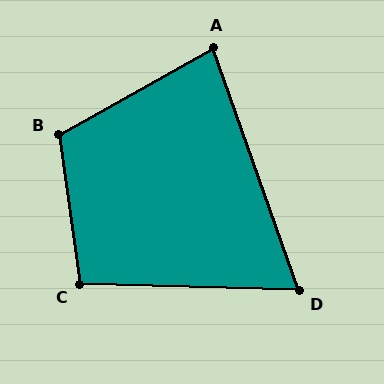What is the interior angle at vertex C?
Approximately 100 degrees (obtuse).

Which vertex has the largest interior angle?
B, at approximately 111 degrees.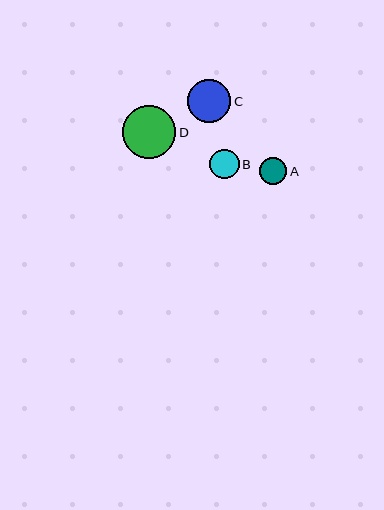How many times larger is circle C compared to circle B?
Circle C is approximately 1.5 times the size of circle B.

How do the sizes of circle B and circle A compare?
Circle B and circle A are approximately the same size.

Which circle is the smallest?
Circle A is the smallest with a size of approximately 28 pixels.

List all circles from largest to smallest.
From largest to smallest: D, C, B, A.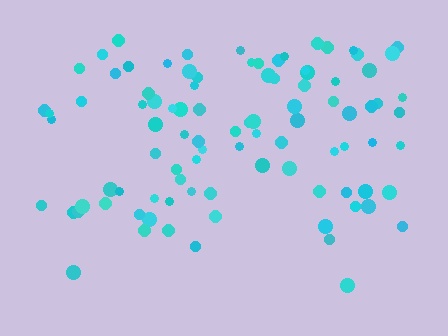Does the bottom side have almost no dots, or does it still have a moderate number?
Still a moderate number, just noticeably fewer than the top.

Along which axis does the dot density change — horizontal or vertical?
Vertical.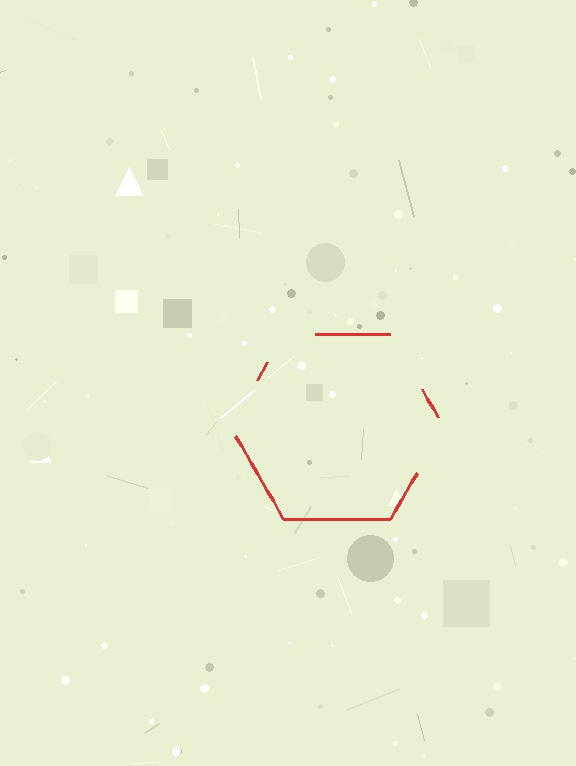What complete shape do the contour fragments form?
The contour fragments form a hexagon.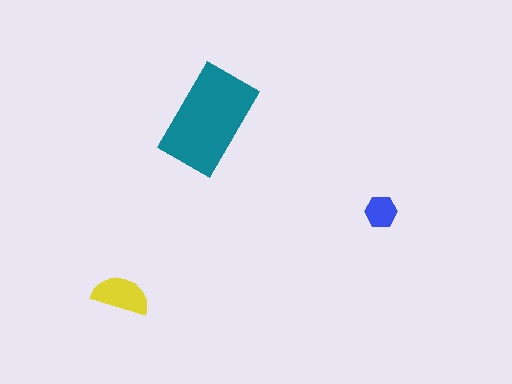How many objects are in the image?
There are 3 objects in the image.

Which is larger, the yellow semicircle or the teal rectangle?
The teal rectangle.